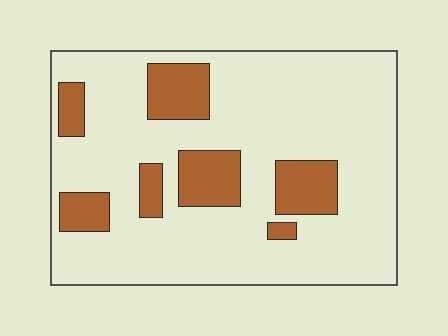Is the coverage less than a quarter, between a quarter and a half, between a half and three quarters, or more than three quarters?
Less than a quarter.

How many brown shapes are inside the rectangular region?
7.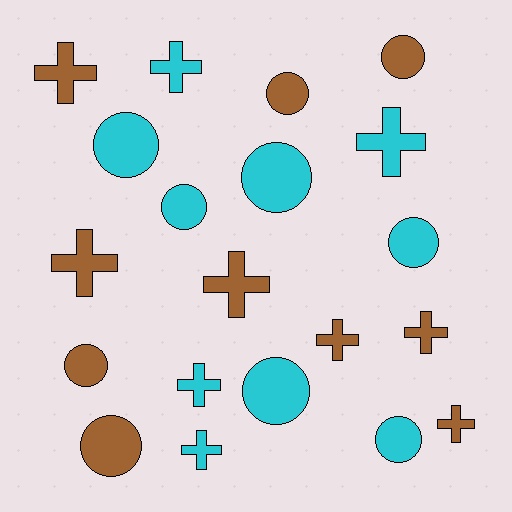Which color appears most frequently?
Cyan, with 10 objects.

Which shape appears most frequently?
Cross, with 10 objects.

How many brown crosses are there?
There are 6 brown crosses.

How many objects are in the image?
There are 20 objects.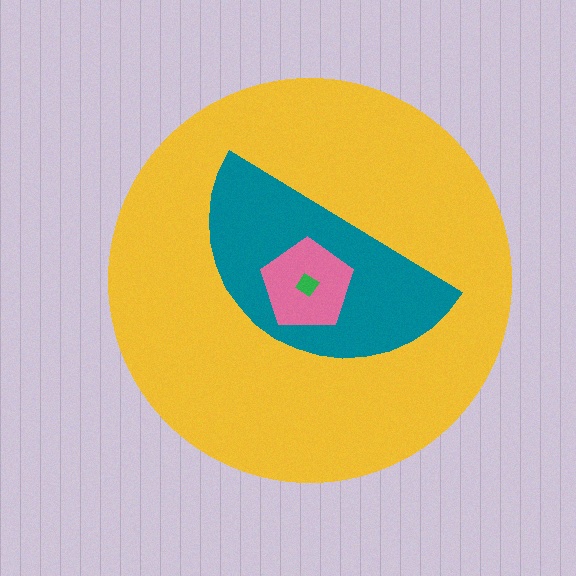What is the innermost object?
The green diamond.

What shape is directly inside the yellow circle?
The teal semicircle.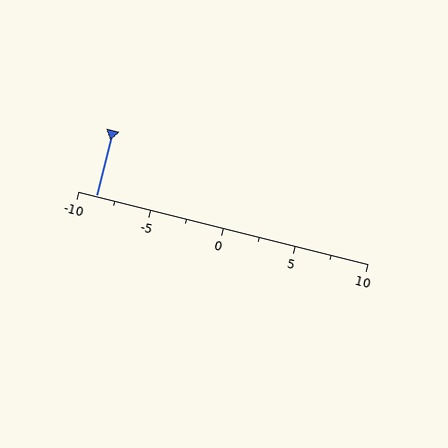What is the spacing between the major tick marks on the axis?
The major ticks are spaced 5 apart.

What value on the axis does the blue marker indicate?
The marker indicates approximately -8.8.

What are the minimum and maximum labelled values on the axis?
The axis runs from -10 to 10.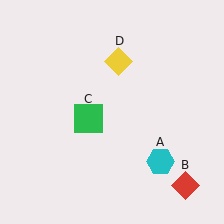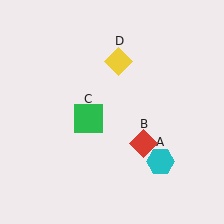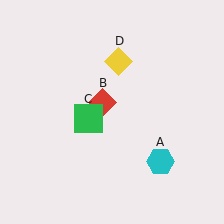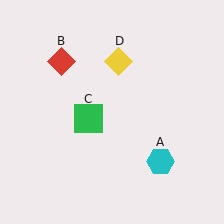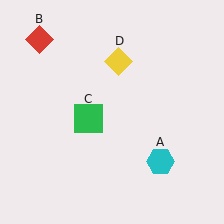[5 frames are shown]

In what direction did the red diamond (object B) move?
The red diamond (object B) moved up and to the left.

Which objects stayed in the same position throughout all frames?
Cyan hexagon (object A) and green square (object C) and yellow diamond (object D) remained stationary.